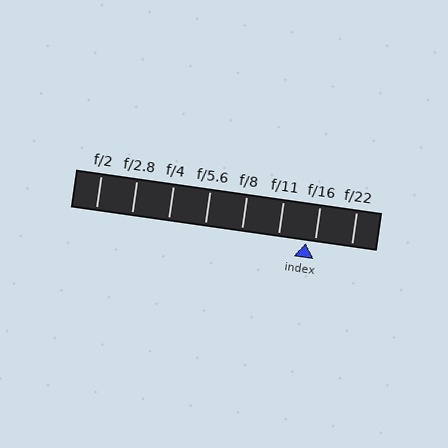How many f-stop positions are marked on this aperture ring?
There are 8 f-stop positions marked.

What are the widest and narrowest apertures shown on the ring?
The widest aperture shown is f/2 and the narrowest is f/22.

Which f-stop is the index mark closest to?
The index mark is closest to f/16.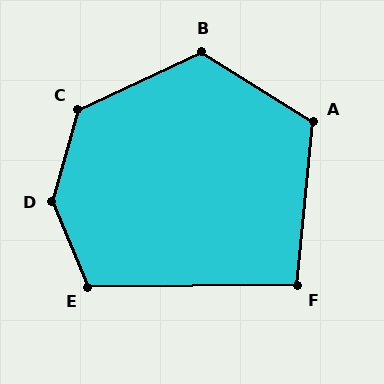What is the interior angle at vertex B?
Approximately 123 degrees (obtuse).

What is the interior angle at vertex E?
Approximately 113 degrees (obtuse).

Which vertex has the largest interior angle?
D, at approximately 141 degrees.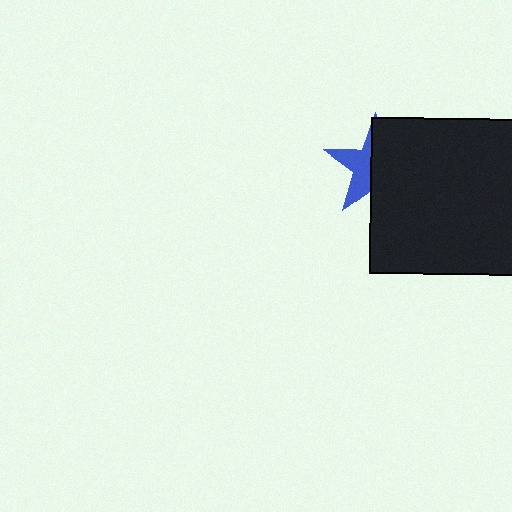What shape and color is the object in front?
The object in front is a black square.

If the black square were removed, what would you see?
You would see the complete blue star.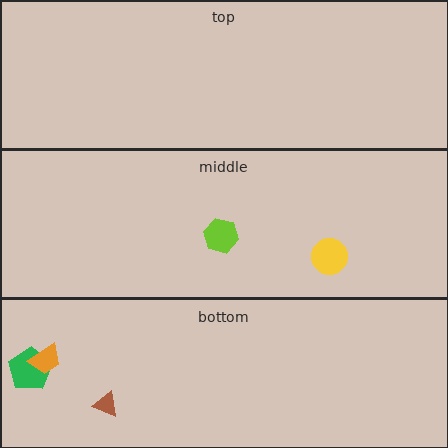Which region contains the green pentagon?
The bottom region.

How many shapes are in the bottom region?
3.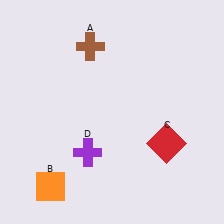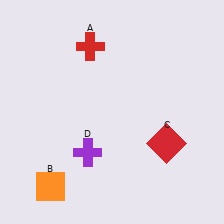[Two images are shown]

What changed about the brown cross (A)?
In Image 1, A is brown. In Image 2, it changed to red.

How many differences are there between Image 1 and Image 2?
There is 1 difference between the two images.